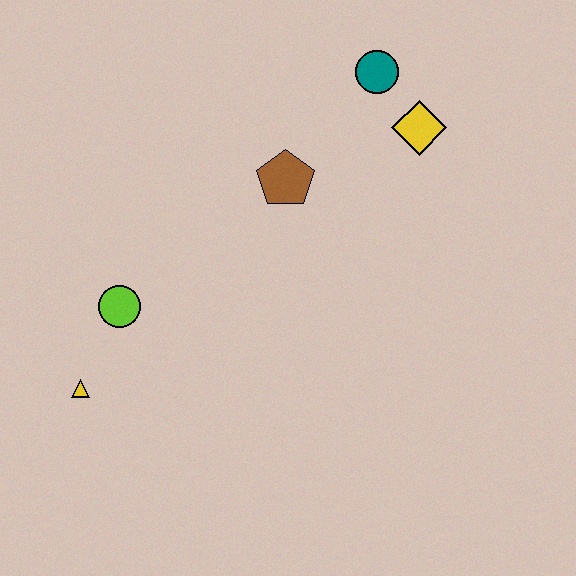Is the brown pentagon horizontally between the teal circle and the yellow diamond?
No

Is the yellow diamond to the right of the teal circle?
Yes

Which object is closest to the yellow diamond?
The teal circle is closest to the yellow diamond.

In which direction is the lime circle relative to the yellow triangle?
The lime circle is above the yellow triangle.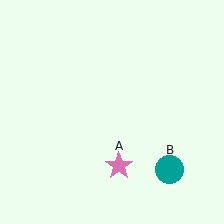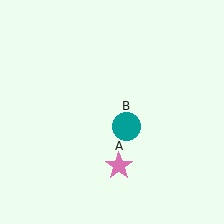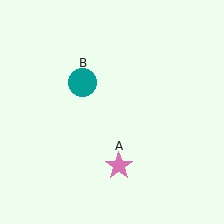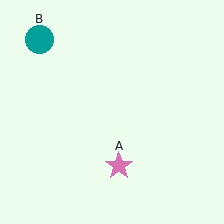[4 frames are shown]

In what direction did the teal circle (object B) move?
The teal circle (object B) moved up and to the left.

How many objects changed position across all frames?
1 object changed position: teal circle (object B).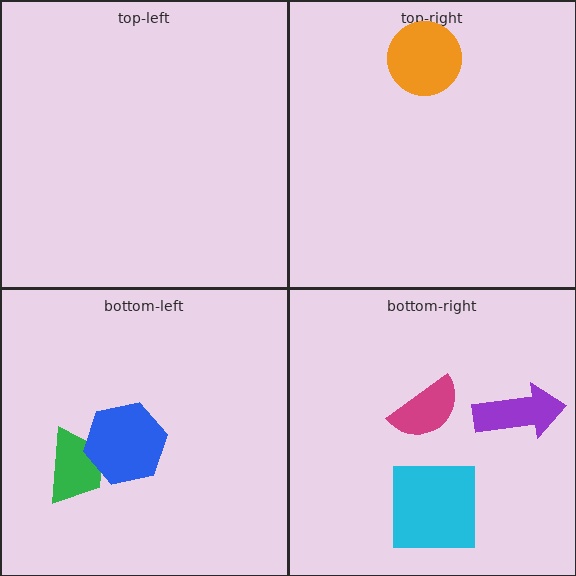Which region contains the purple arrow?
The bottom-right region.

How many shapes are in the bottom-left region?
2.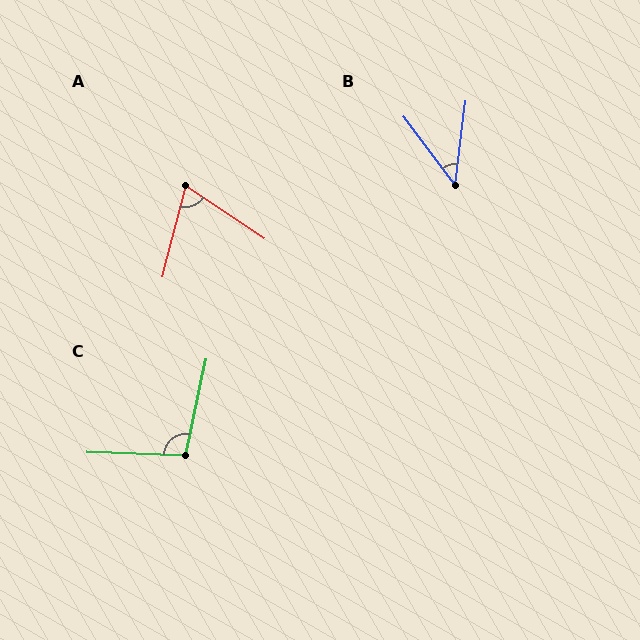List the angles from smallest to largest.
B (44°), A (71°), C (100°).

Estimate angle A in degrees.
Approximately 71 degrees.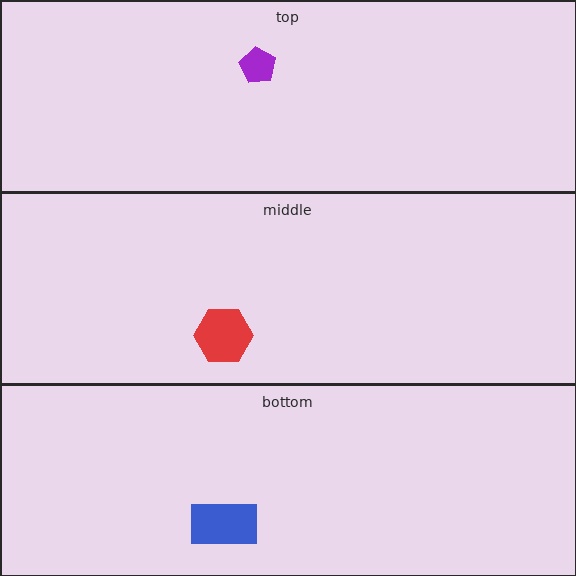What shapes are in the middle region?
The red hexagon.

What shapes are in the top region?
The purple pentagon.